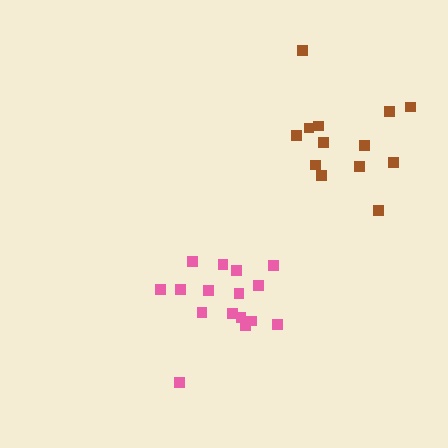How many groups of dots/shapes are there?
There are 2 groups.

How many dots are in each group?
Group 1: 13 dots, Group 2: 16 dots (29 total).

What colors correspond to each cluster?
The clusters are colored: brown, pink.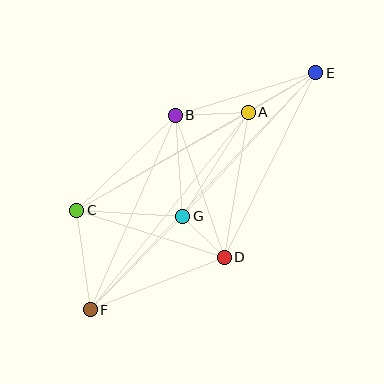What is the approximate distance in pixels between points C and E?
The distance between C and E is approximately 276 pixels.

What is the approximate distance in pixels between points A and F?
The distance between A and F is approximately 253 pixels.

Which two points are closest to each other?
Points D and G are closest to each other.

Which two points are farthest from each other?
Points E and F are farthest from each other.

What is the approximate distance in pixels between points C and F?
The distance between C and F is approximately 100 pixels.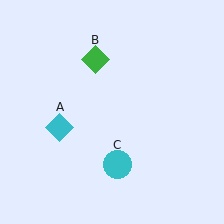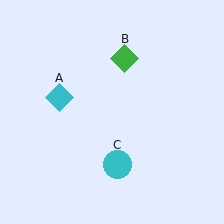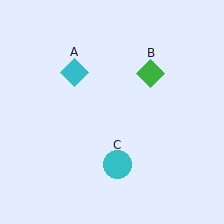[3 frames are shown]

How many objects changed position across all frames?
2 objects changed position: cyan diamond (object A), green diamond (object B).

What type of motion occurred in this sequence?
The cyan diamond (object A), green diamond (object B) rotated clockwise around the center of the scene.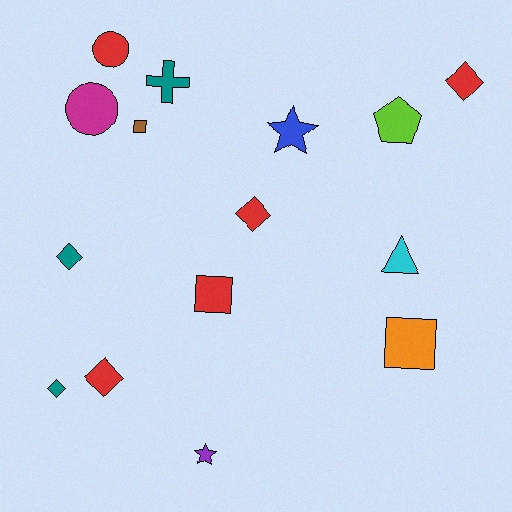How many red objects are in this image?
There are 5 red objects.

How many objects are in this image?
There are 15 objects.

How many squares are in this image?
There are 3 squares.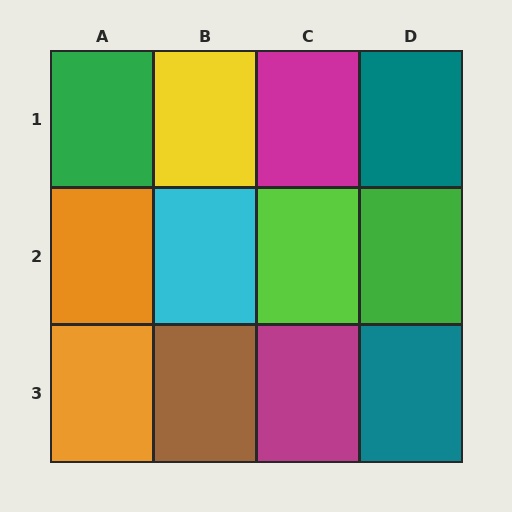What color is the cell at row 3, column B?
Brown.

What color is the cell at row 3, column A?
Orange.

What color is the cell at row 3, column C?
Magenta.